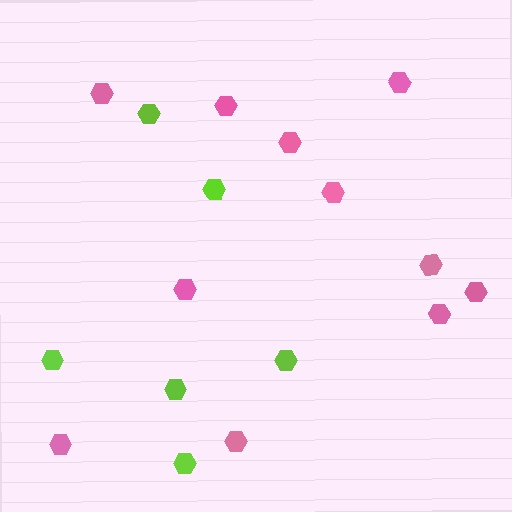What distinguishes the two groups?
There are 2 groups: one group of lime hexagons (6) and one group of pink hexagons (11).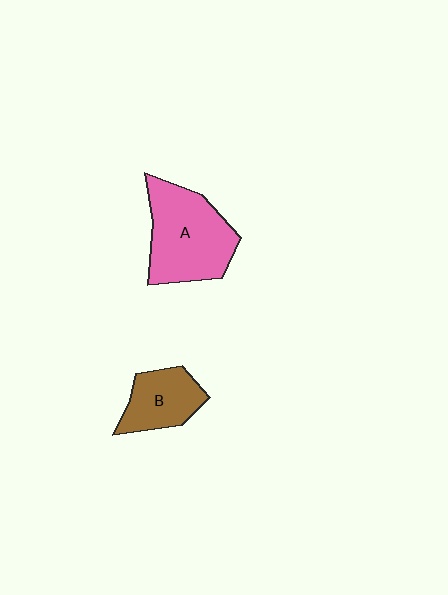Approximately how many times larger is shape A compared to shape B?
Approximately 1.8 times.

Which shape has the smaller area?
Shape B (brown).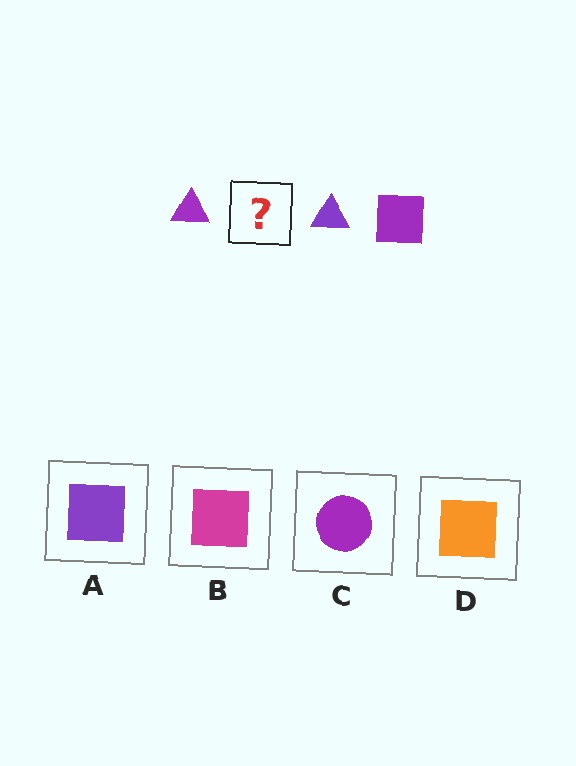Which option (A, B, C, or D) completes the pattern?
A.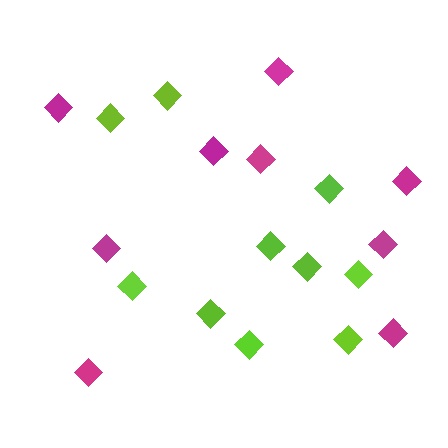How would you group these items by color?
There are 2 groups: one group of magenta diamonds (9) and one group of lime diamonds (10).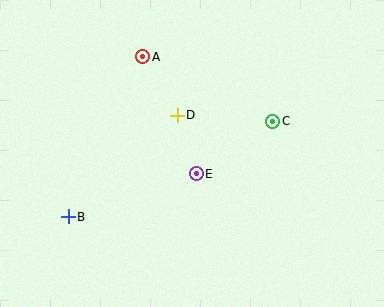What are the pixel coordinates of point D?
Point D is at (177, 115).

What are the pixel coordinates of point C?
Point C is at (273, 121).